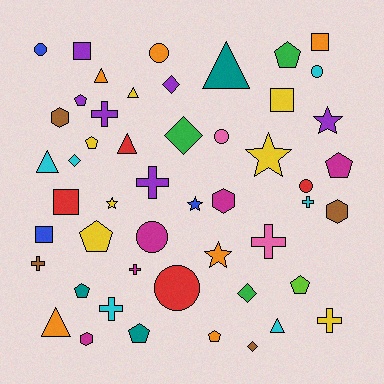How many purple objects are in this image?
There are 6 purple objects.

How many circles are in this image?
There are 7 circles.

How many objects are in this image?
There are 50 objects.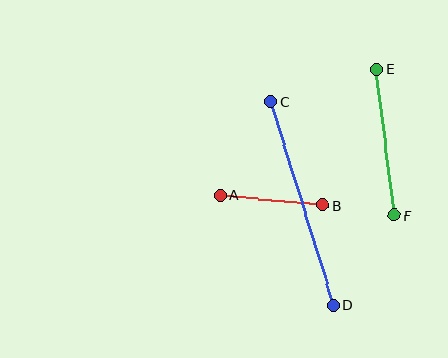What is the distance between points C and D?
The distance is approximately 213 pixels.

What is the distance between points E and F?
The distance is approximately 147 pixels.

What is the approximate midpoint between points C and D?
The midpoint is at approximately (302, 203) pixels.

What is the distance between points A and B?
The distance is approximately 103 pixels.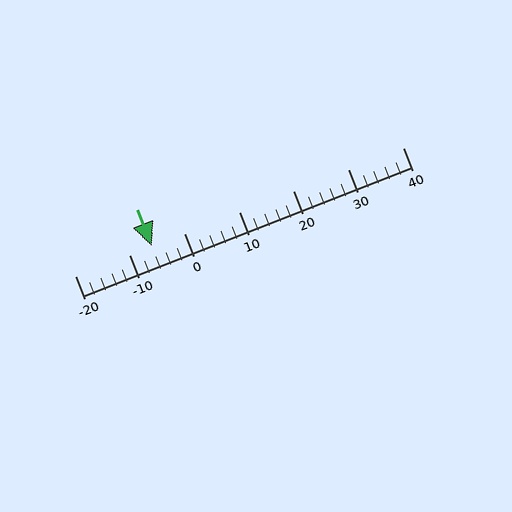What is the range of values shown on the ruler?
The ruler shows values from -20 to 40.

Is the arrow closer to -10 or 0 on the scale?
The arrow is closer to -10.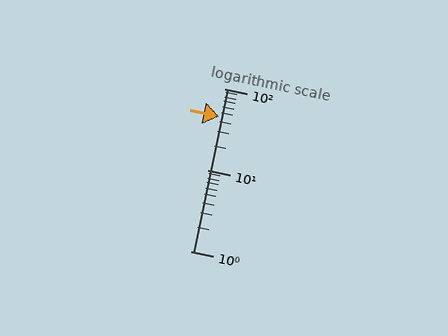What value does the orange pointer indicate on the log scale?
The pointer indicates approximately 45.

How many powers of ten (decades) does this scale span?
The scale spans 2 decades, from 1 to 100.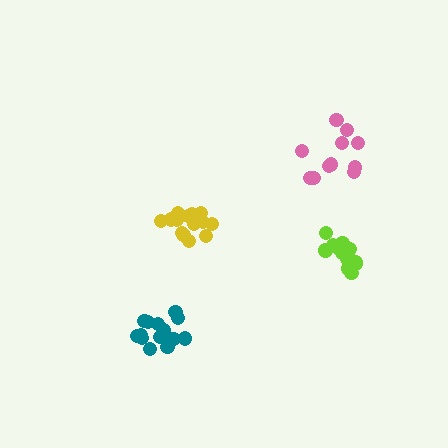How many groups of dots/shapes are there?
There are 4 groups.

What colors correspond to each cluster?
The clusters are colored: yellow, teal, lime, pink.